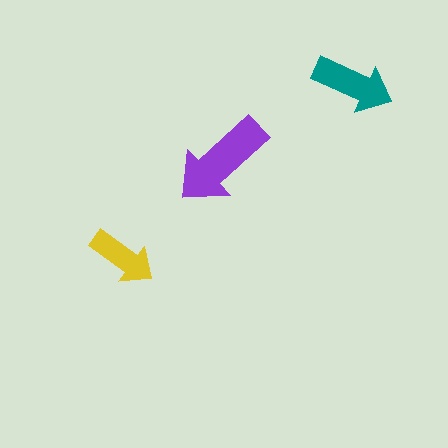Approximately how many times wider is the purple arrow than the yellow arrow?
About 1.5 times wider.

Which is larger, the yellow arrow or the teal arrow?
The teal one.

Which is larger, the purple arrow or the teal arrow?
The purple one.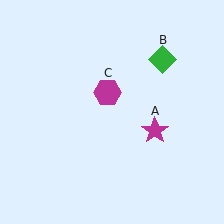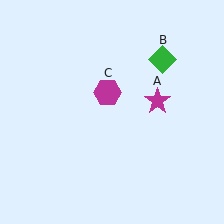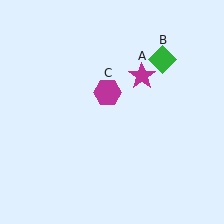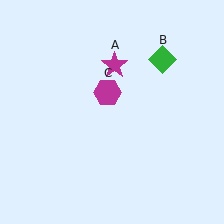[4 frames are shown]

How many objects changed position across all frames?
1 object changed position: magenta star (object A).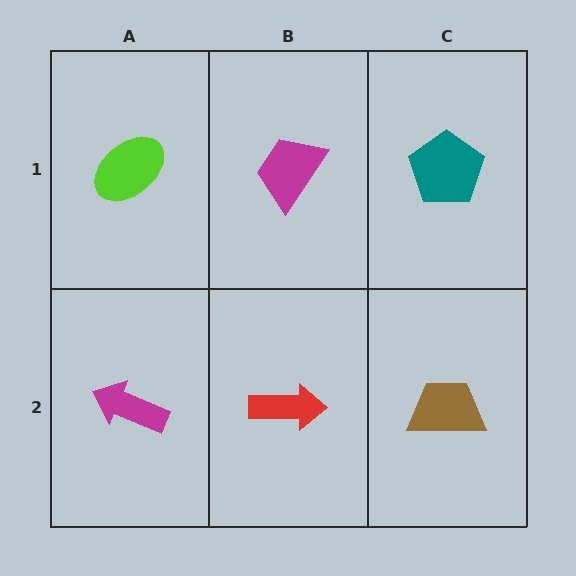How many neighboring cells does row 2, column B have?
3.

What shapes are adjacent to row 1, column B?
A red arrow (row 2, column B), a lime ellipse (row 1, column A), a teal pentagon (row 1, column C).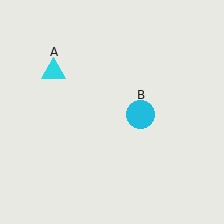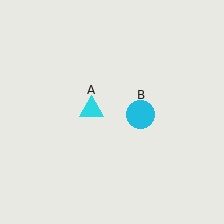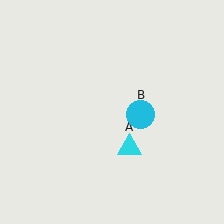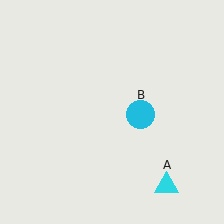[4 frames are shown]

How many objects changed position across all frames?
1 object changed position: cyan triangle (object A).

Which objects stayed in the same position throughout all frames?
Cyan circle (object B) remained stationary.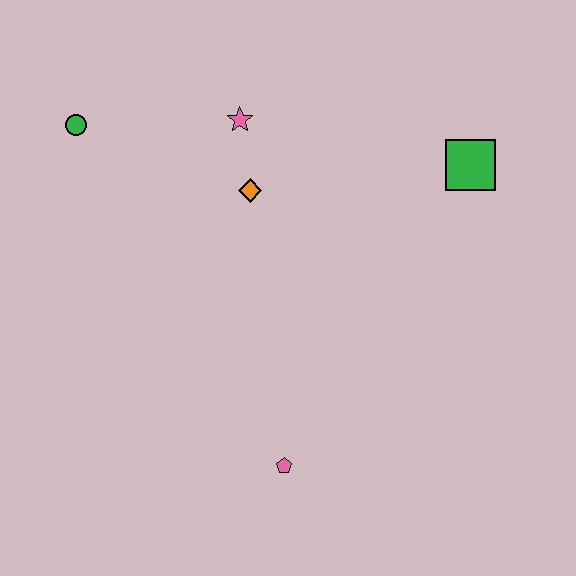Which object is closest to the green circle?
The pink star is closest to the green circle.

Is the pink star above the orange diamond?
Yes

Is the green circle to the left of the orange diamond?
Yes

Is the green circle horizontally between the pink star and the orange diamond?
No